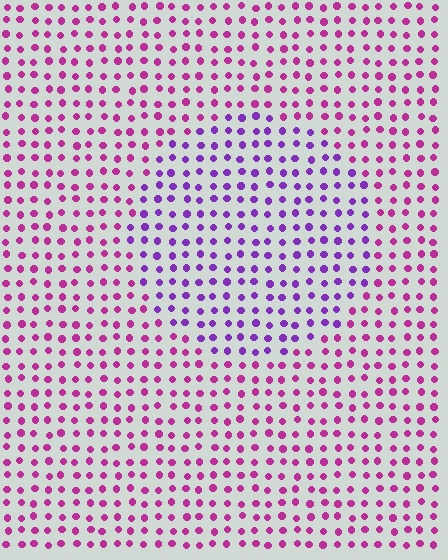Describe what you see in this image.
The image is filled with small magenta elements in a uniform arrangement. A circle-shaped region is visible where the elements are tinted to a slightly different hue, forming a subtle color boundary.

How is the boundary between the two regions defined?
The boundary is defined purely by a slight shift in hue (about 39 degrees). Spacing, size, and orientation are identical on both sides.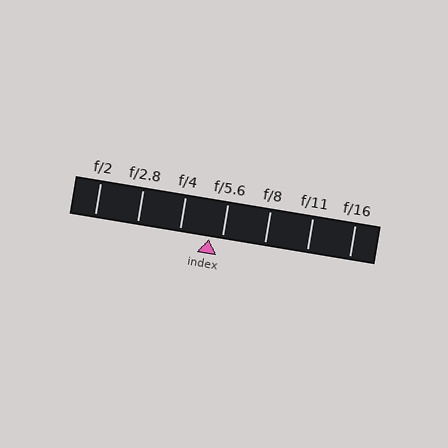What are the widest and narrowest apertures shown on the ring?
The widest aperture shown is f/2 and the narrowest is f/16.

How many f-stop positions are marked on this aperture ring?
There are 7 f-stop positions marked.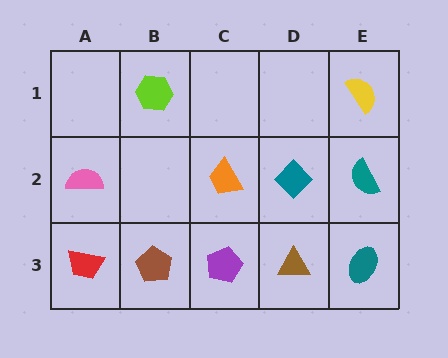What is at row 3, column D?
A brown triangle.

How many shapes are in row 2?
4 shapes.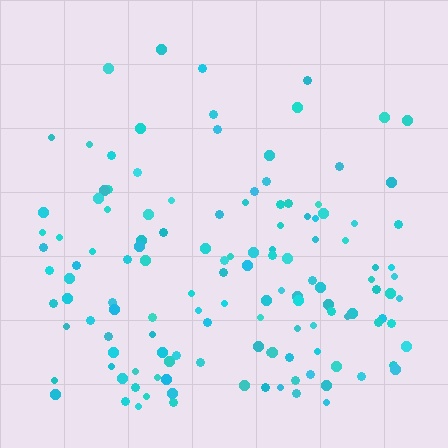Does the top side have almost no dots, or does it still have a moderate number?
Still a moderate number, just noticeably fewer than the bottom.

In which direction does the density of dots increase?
From top to bottom, with the bottom side densest.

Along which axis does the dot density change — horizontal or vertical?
Vertical.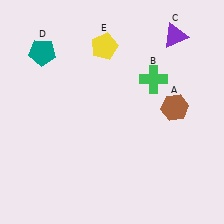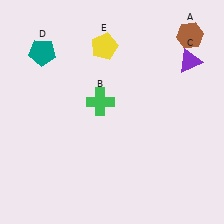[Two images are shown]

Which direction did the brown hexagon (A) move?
The brown hexagon (A) moved up.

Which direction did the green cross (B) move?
The green cross (B) moved left.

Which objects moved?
The objects that moved are: the brown hexagon (A), the green cross (B), the purple triangle (C).